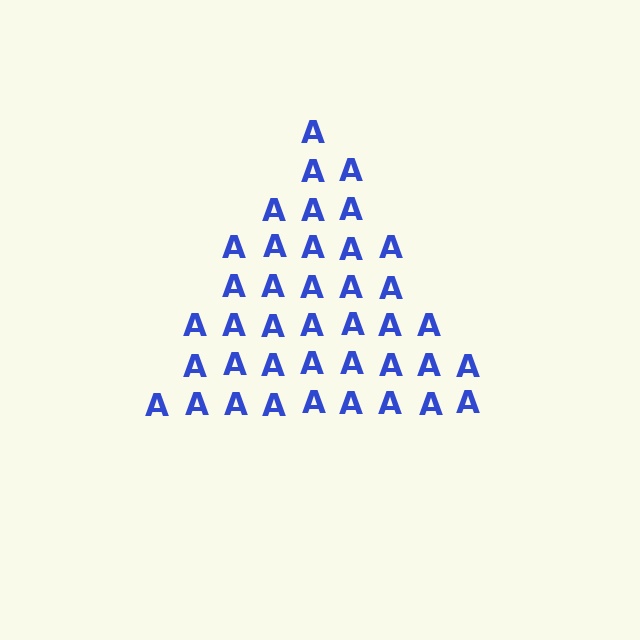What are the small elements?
The small elements are letter A's.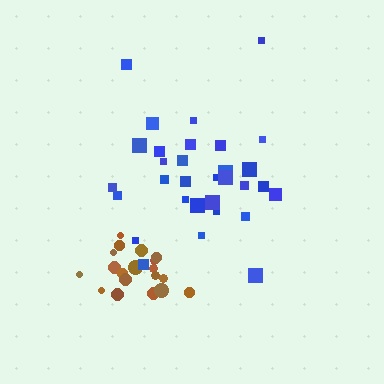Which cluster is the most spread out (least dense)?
Blue.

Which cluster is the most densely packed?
Brown.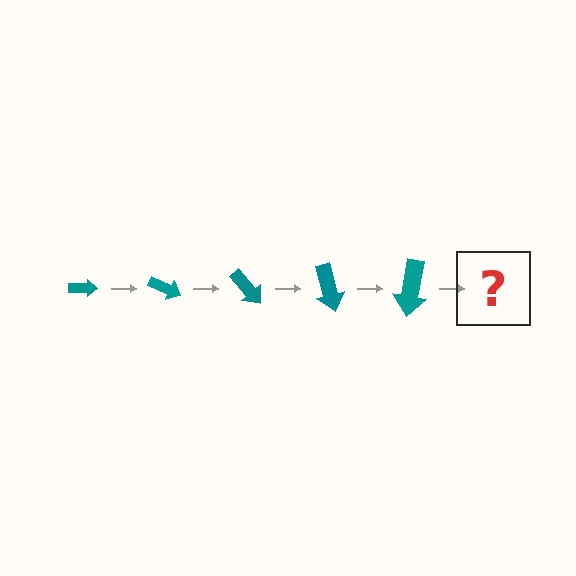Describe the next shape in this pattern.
It should be an arrow, larger than the previous one and rotated 125 degrees from the start.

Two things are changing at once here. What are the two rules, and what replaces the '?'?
The two rules are that the arrow grows larger each step and it rotates 25 degrees each step. The '?' should be an arrow, larger than the previous one and rotated 125 degrees from the start.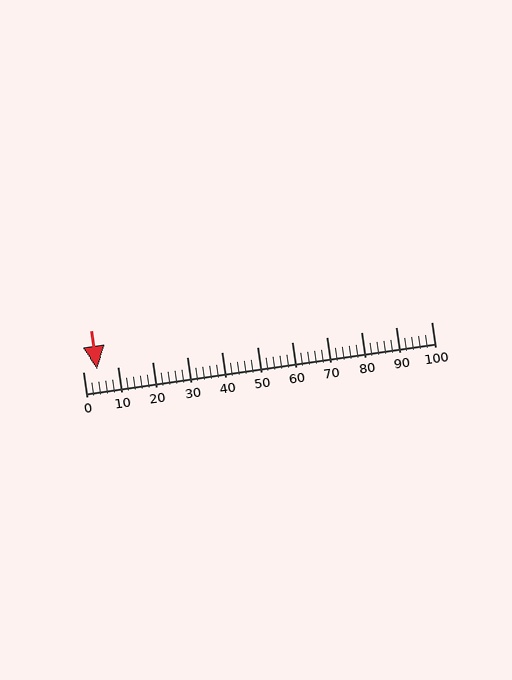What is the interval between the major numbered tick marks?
The major tick marks are spaced 10 units apart.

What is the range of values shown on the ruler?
The ruler shows values from 0 to 100.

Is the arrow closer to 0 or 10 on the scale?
The arrow is closer to 0.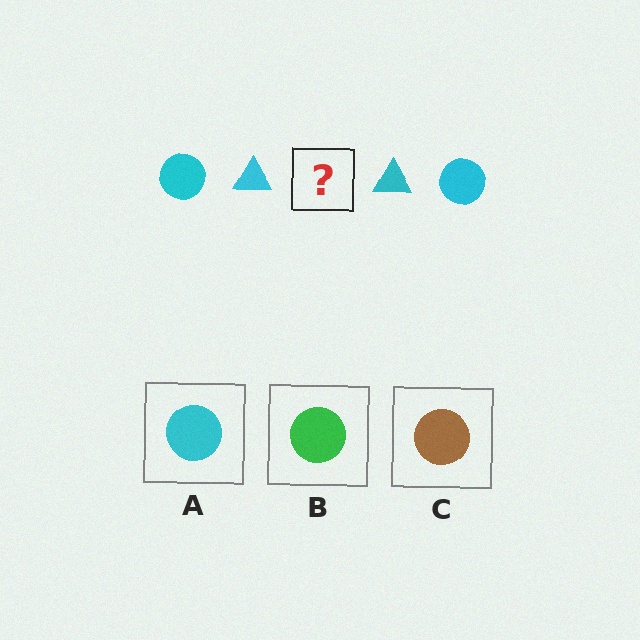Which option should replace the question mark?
Option A.